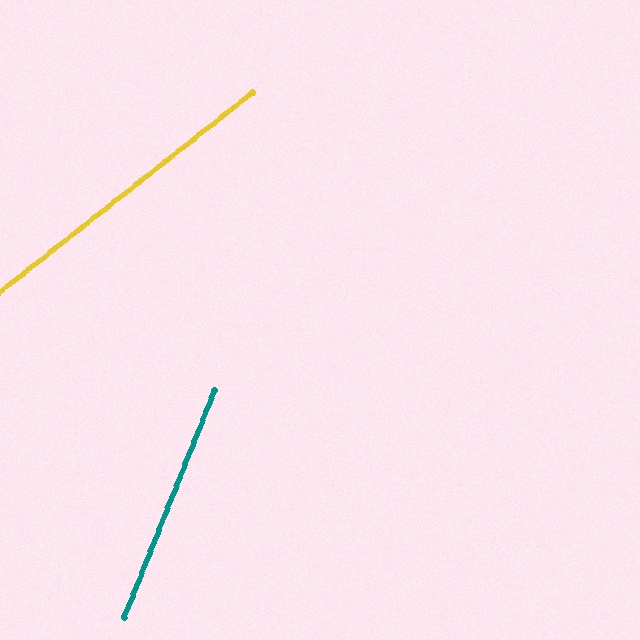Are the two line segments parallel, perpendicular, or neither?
Neither parallel nor perpendicular — they differ by about 30°.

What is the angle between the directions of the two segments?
Approximately 30 degrees.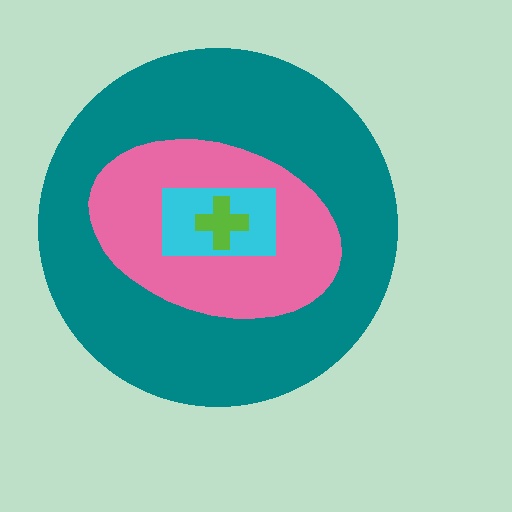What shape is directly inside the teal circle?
The pink ellipse.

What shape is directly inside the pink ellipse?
The cyan rectangle.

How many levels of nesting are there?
4.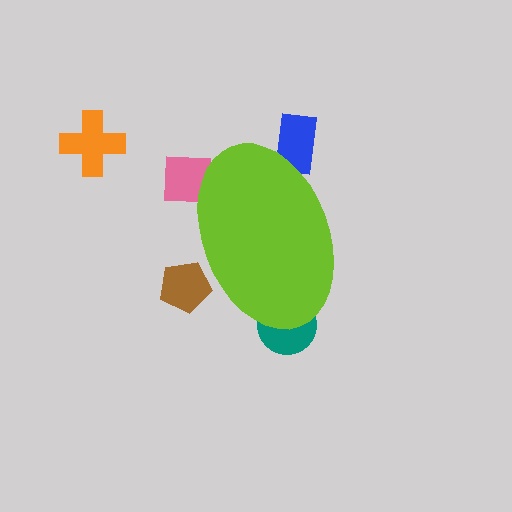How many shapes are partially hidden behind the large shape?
4 shapes are partially hidden.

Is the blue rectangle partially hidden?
Yes, the blue rectangle is partially hidden behind the lime ellipse.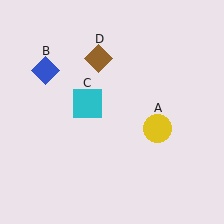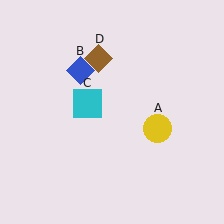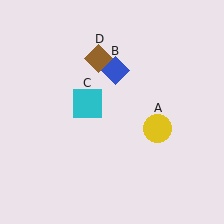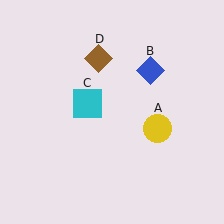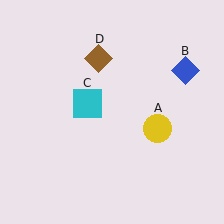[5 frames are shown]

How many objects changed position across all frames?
1 object changed position: blue diamond (object B).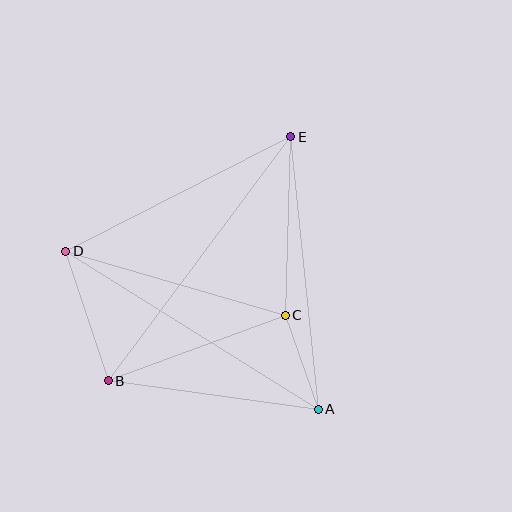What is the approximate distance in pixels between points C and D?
The distance between C and D is approximately 229 pixels.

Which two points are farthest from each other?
Points B and E are farthest from each other.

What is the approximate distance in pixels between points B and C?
The distance between B and C is approximately 189 pixels.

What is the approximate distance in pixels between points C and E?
The distance between C and E is approximately 179 pixels.